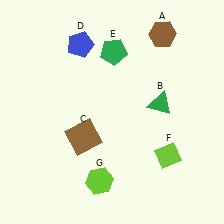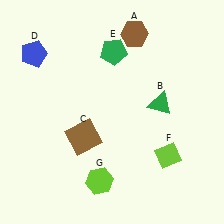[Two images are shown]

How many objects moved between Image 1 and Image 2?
2 objects moved between the two images.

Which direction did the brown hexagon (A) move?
The brown hexagon (A) moved left.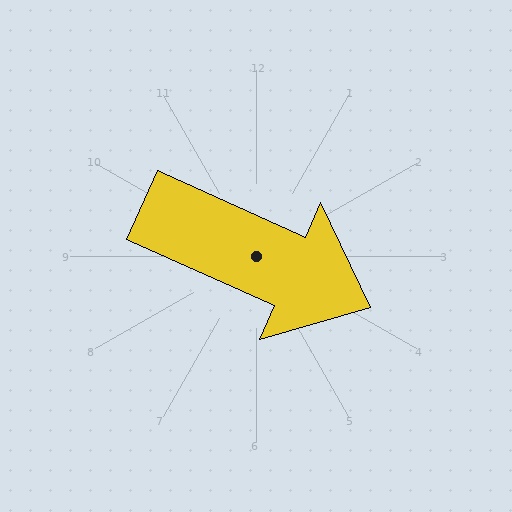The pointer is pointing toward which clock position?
Roughly 4 o'clock.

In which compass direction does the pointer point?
Southeast.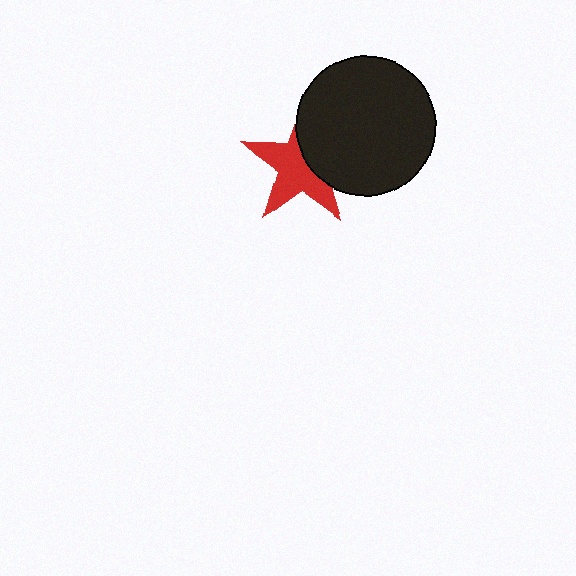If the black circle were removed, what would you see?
You would see the complete red star.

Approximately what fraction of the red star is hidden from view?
Roughly 40% of the red star is hidden behind the black circle.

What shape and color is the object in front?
The object in front is a black circle.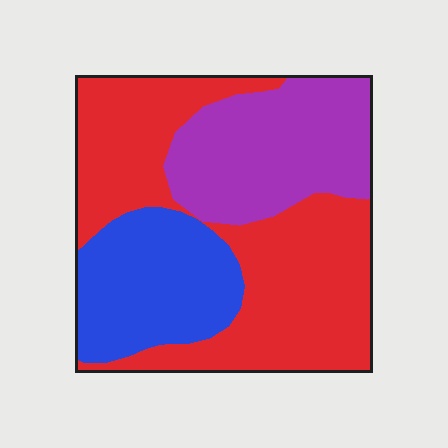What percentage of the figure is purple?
Purple covers 27% of the figure.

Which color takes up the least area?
Blue, at roughly 25%.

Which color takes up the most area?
Red, at roughly 50%.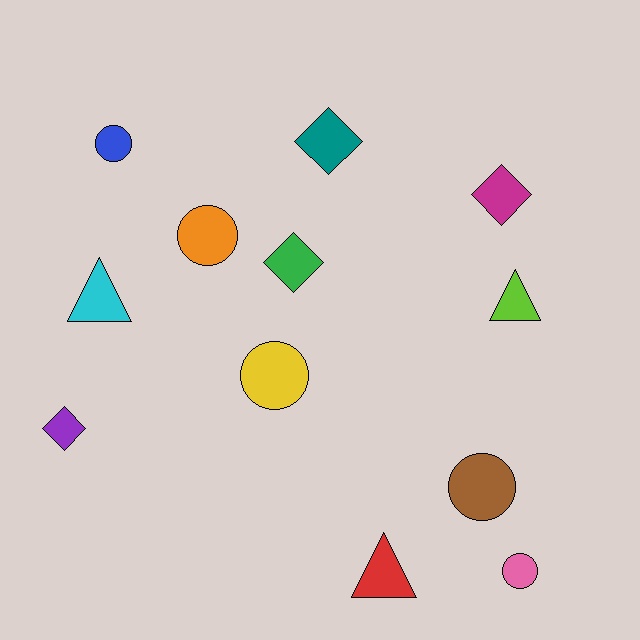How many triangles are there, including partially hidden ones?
There are 3 triangles.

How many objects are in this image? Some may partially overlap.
There are 12 objects.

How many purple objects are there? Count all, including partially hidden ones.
There is 1 purple object.